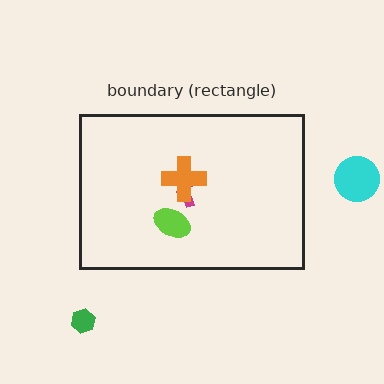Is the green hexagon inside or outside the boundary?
Outside.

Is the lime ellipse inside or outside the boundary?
Inside.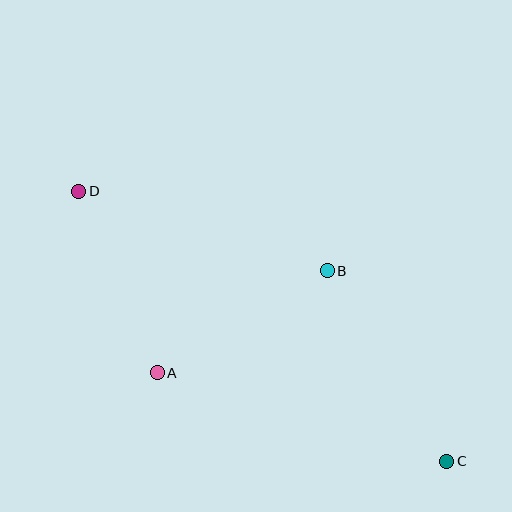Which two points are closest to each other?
Points A and D are closest to each other.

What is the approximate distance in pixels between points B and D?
The distance between B and D is approximately 261 pixels.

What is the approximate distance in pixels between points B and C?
The distance between B and C is approximately 225 pixels.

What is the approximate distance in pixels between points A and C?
The distance between A and C is approximately 302 pixels.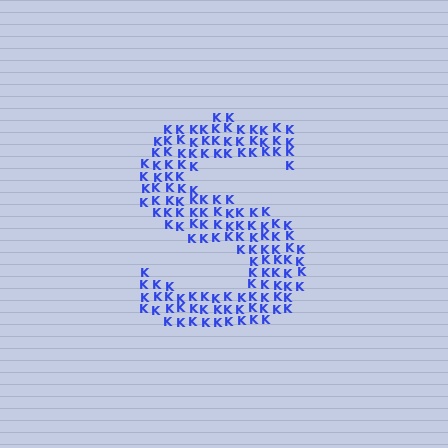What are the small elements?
The small elements are letter K's.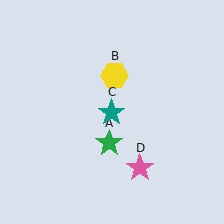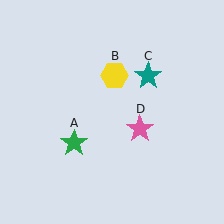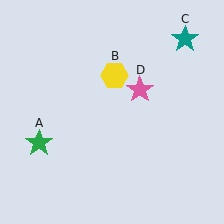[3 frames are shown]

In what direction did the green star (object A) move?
The green star (object A) moved left.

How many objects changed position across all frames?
3 objects changed position: green star (object A), teal star (object C), pink star (object D).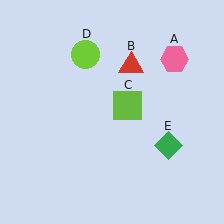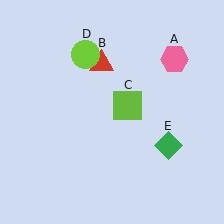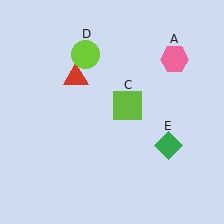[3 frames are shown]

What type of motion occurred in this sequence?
The red triangle (object B) rotated counterclockwise around the center of the scene.